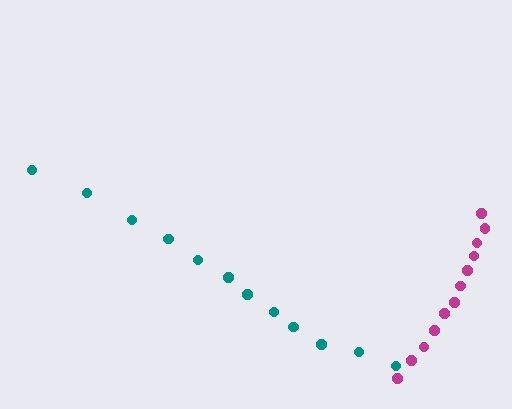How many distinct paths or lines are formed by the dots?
There are 2 distinct paths.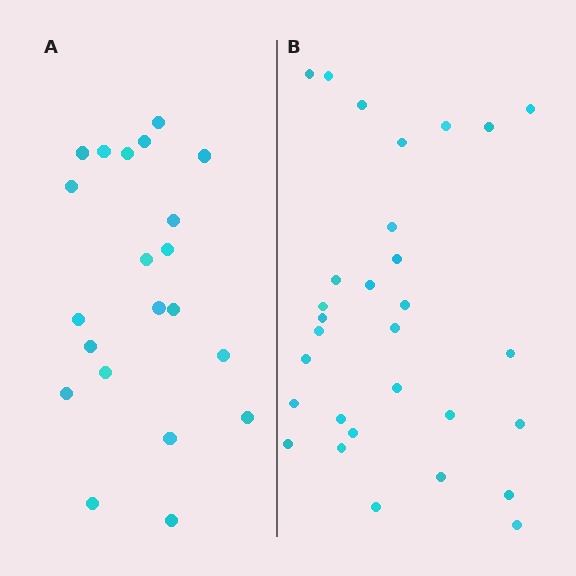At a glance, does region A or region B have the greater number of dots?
Region B (the right region) has more dots.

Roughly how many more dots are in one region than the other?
Region B has roughly 8 or so more dots than region A.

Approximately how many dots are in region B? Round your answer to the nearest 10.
About 30 dots.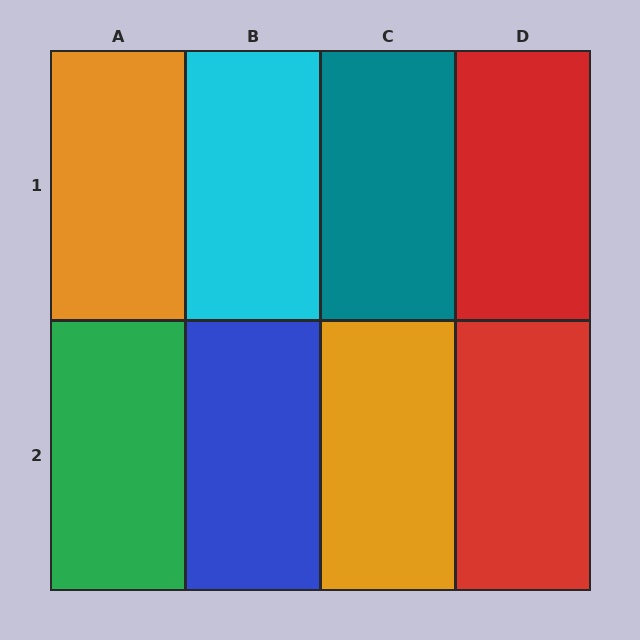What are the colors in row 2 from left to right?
Green, blue, orange, red.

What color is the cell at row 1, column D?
Red.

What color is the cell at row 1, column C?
Teal.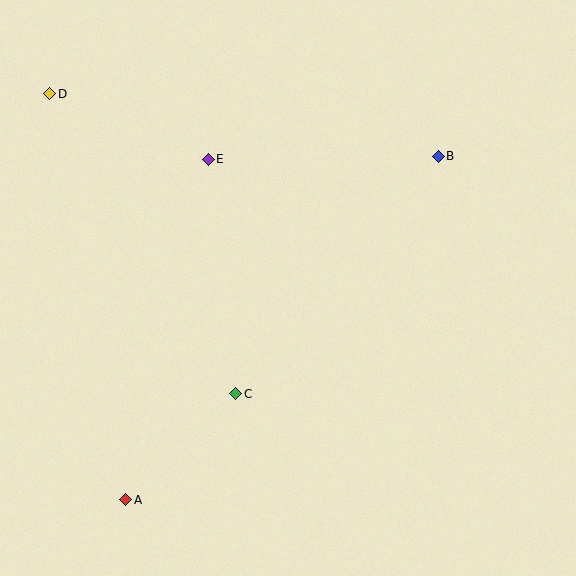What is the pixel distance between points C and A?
The distance between C and A is 153 pixels.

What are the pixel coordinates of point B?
Point B is at (438, 156).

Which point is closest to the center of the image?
Point C at (236, 394) is closest to the center.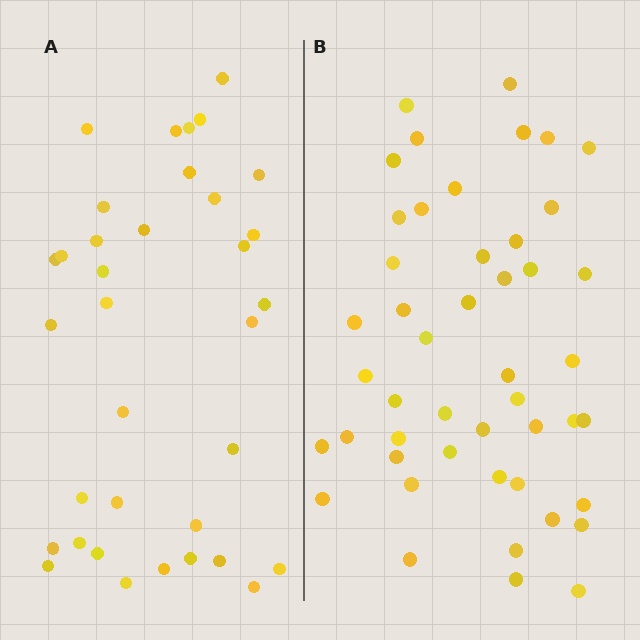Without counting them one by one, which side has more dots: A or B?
Region B (the right region) has more dots.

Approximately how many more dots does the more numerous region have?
Region B has roughly 12 or so more dots than region A.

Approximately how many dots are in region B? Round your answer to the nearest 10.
About 50 dots. (The exact count is 47, which rounds to 50.)